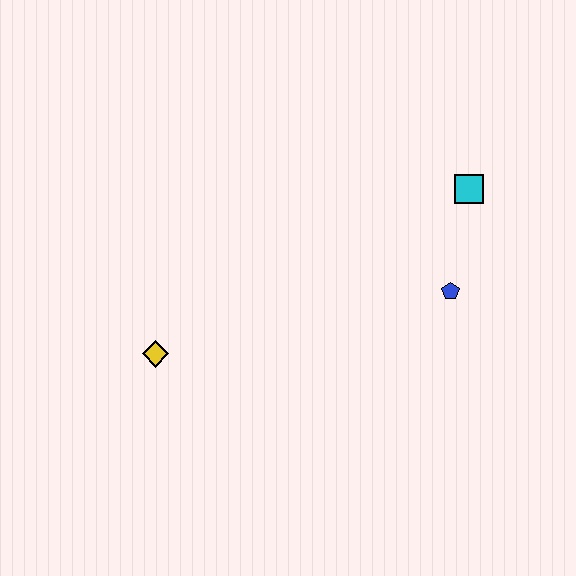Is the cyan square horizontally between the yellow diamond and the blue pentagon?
No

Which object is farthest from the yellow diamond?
The cyan square is farthest from the yellow diamond.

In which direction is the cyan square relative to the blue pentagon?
The cyan square is above the blue pentagon.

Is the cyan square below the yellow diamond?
No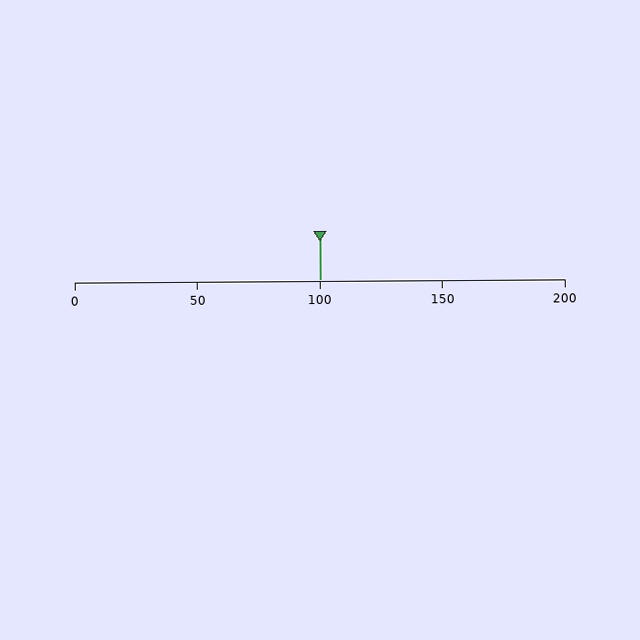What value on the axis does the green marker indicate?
The marker indicates approximately 100.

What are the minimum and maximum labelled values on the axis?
The axis runs from 0 to 200.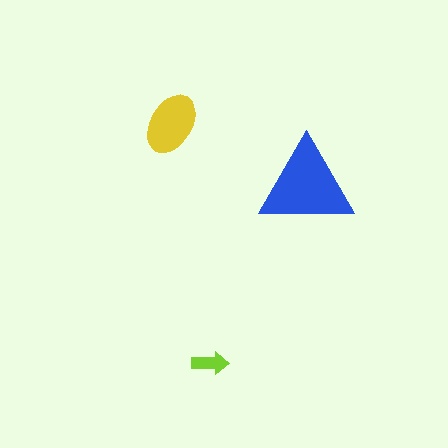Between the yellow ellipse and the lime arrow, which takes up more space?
The yellow ellipse.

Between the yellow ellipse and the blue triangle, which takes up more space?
The blue triangle.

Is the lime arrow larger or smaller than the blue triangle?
Smaller.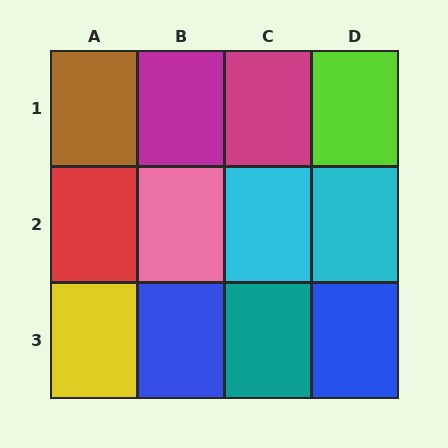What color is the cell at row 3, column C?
Teal.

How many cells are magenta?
2 cells are magenta.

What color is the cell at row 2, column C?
Cyan.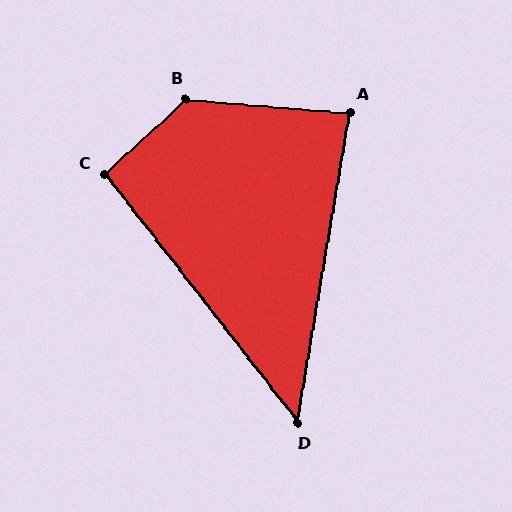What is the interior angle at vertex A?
Approximately 85 degrees (acute).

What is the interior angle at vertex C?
Approximately 95 degrees (obtuse).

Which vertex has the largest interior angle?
B, at approximately 132 degrees.